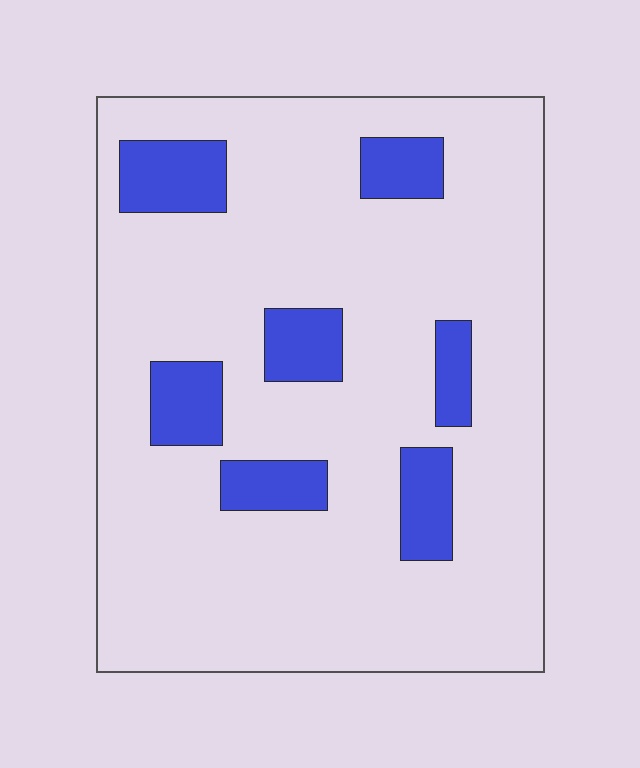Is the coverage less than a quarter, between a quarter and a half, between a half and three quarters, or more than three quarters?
Less than a quarter.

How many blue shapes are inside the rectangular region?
7.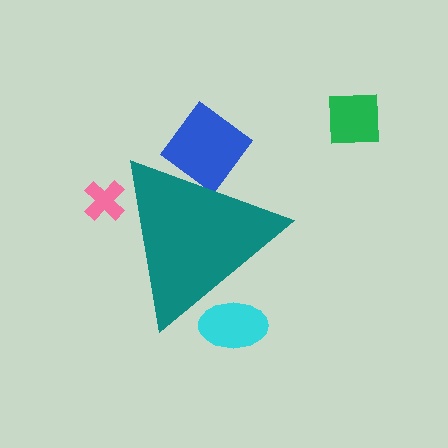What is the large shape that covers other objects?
A teal triangle.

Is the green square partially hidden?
No, the green square is fully visible.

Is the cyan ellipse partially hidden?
Yes, the cyan ellipse is partially hidden behind the teal triangle.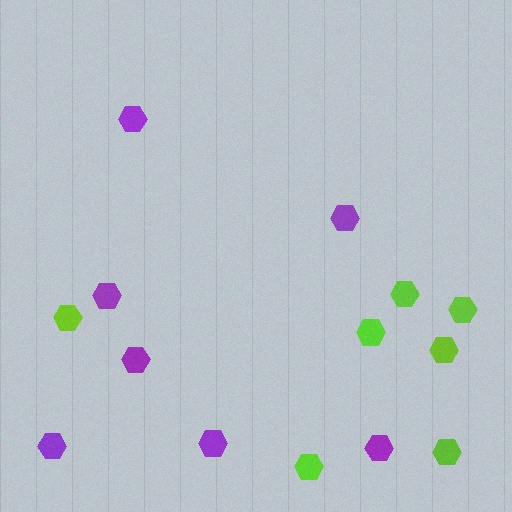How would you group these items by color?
There are 2 groups: one group of purple hexagons (7) and one group of lime hexagons (7).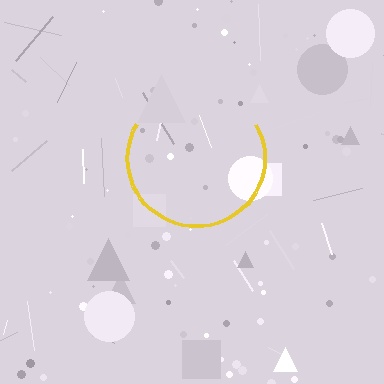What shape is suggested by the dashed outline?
The dashed outline suggests a circle.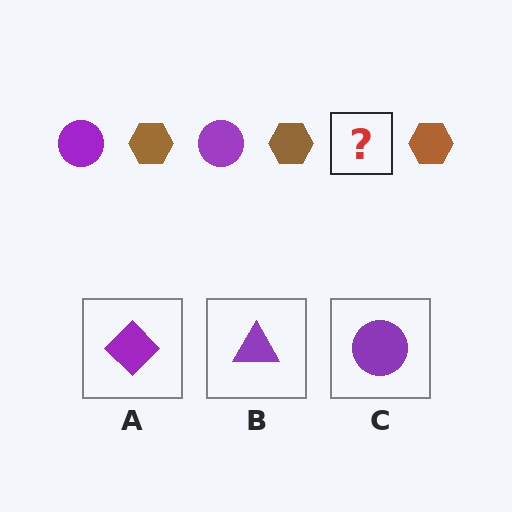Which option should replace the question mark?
Option C.